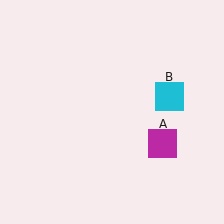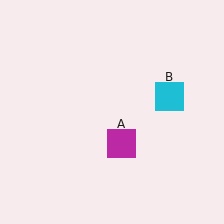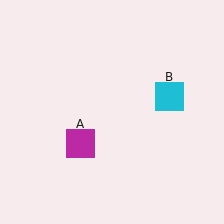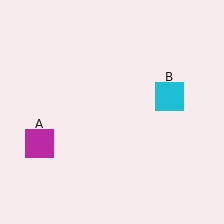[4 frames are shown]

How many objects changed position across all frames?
1 object changed position: magenta square (object A).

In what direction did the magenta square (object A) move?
The magenta square (object A) moved left.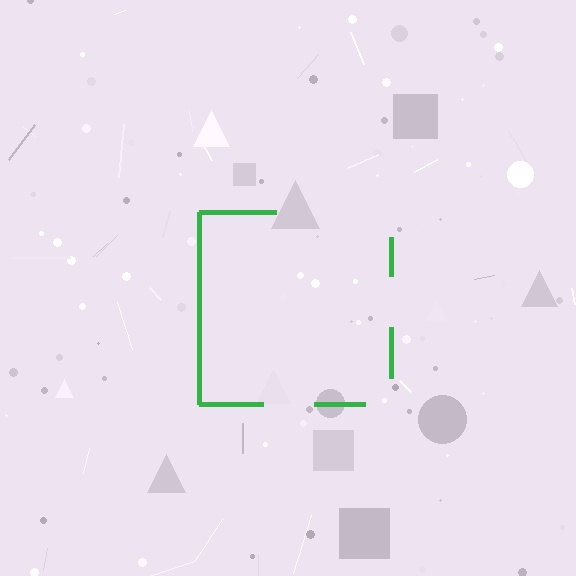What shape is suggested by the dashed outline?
The dashed outline suggests a square.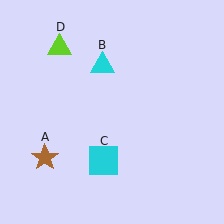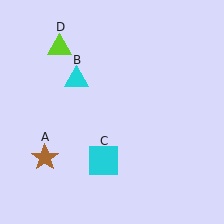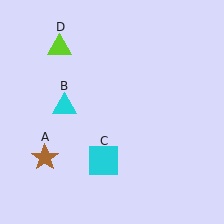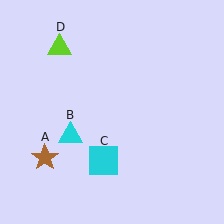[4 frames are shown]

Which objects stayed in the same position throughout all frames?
Brown star (object A) and cyan square (object C) and lime triangle (object D) remained stationary.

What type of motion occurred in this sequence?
The cyan triangle (object B) rotated counterclockwise around the center of the scene.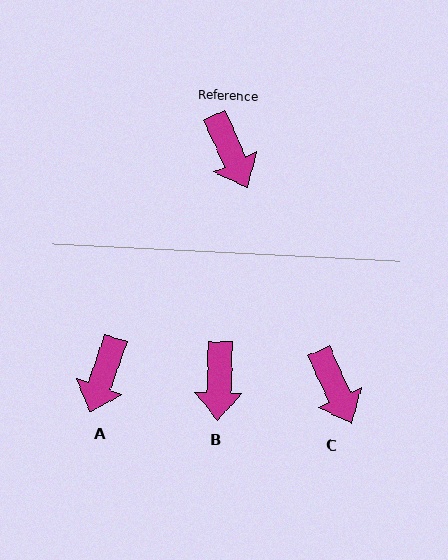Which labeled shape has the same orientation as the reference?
C.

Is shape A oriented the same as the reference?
No, it is off by about 44 degrees.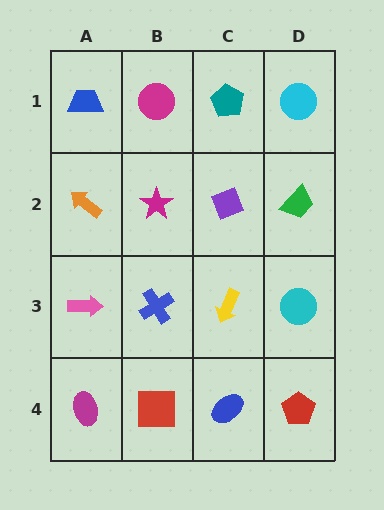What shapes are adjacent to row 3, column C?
A purple diamond (row 2, column C), a blue ellipse (row 4, column C), a blue cross (row 3, column B), a cyan circle (row 3, column D).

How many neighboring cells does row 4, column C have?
3.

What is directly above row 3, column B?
A magenta star.